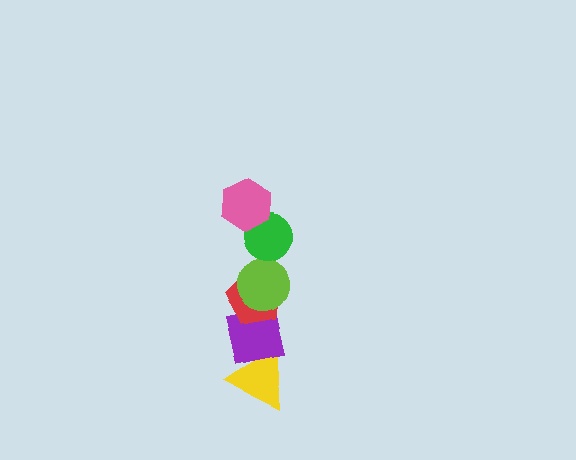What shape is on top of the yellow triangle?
The purple square is on top of the yellow triangle.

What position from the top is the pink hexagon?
The pink hexagon is 1st from the top.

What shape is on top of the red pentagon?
The lime circle is on top of the red pentagon.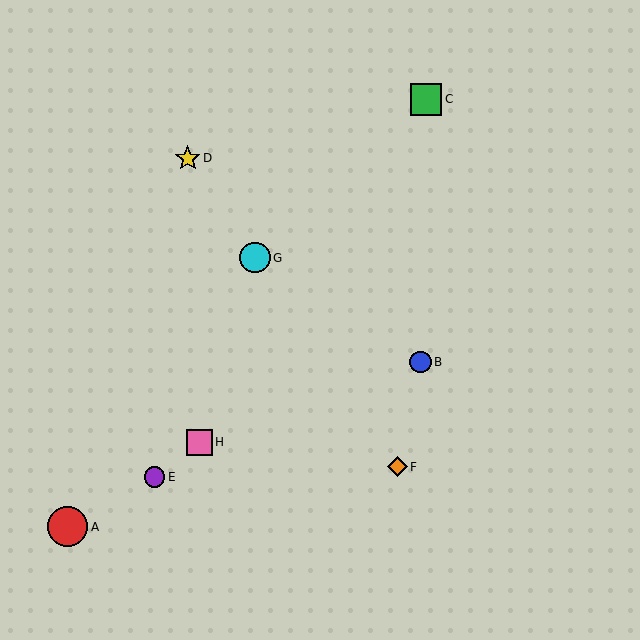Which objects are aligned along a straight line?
Objects D, F, G are aligned along a straight line.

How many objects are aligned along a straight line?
3 objects (D, F, G) are aligned along a straight line.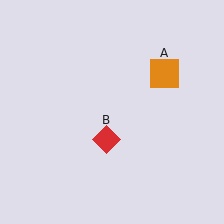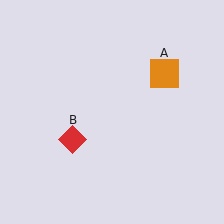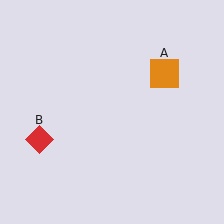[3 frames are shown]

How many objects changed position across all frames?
1 object changed position: red diamond (object B).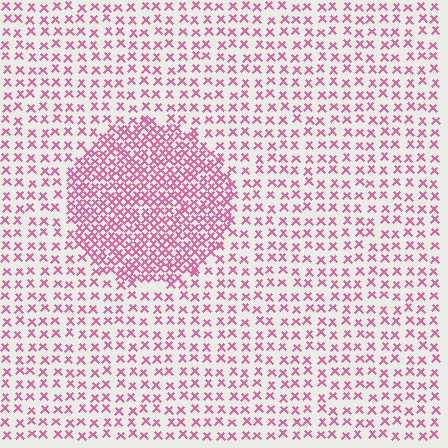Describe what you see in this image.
The image contains small pink elements arranged at two different densities. A circle-shaped region is visible where the elements are more densely packed than the surrounding area.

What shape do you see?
I see a circle.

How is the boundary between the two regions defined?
The boundary is defined by a change in element density (approximately 2.3x ratio). All elements are the same color, size, and shape.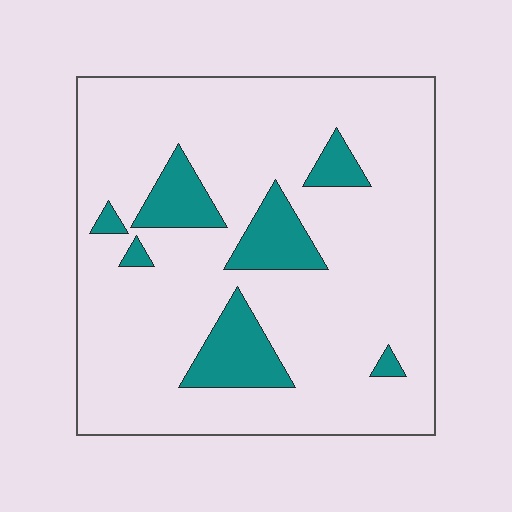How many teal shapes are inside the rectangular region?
7.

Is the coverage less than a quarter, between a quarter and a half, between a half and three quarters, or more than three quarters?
Less than a quarter.